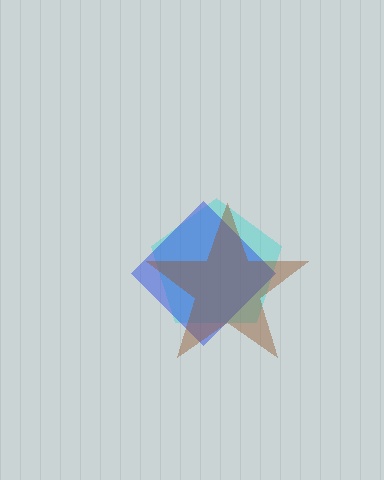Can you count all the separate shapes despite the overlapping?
Yes, there are 3 separate shapes.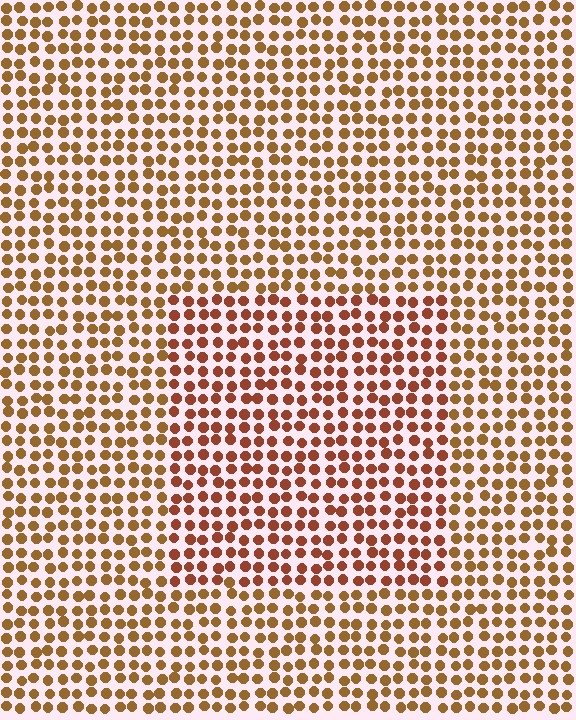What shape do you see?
I see a rectangle.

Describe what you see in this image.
The image is filled with small brown elements in a uniform arrangement. A rectangle-shaped region is visible where the elements are tinted to a slightly different hue, forming a subtle color boundary.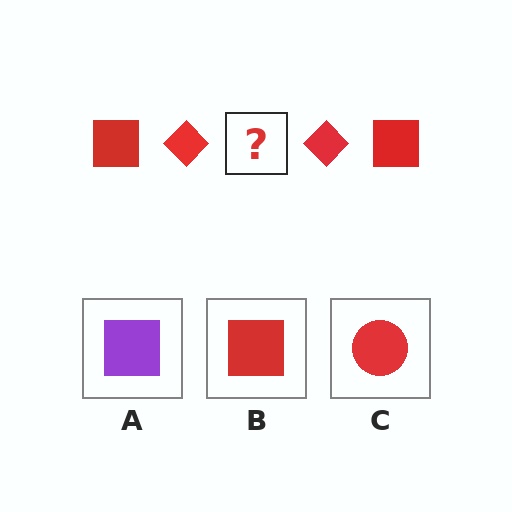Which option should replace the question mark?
Option B.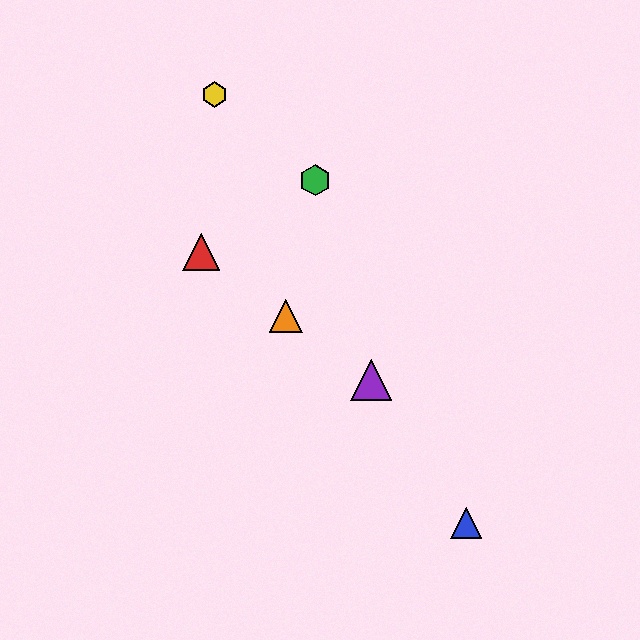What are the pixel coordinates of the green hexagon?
The green hexagon is at (315, 180).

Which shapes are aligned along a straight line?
The red triangle, the purple triangle, the orange triangle are aligned along a straight line.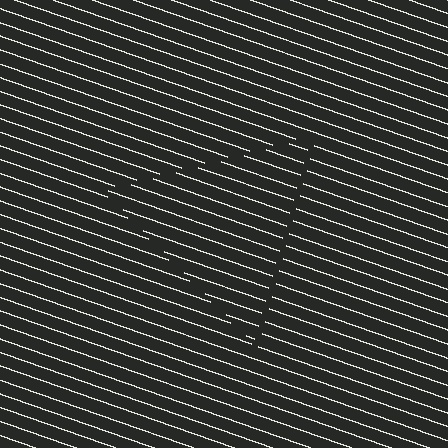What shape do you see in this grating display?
An illusory triangle. The interior of the shape contains the same grating, shifted by half a period — the contour is defined by the phase discontinuity where line-ends from the inner and outer gratings abut.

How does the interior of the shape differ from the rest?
The interior of the shape contains the same grating, shifted by half a period — the contour is defined by the phase discontinuity where line-ends from the inner and outer gratings abut.